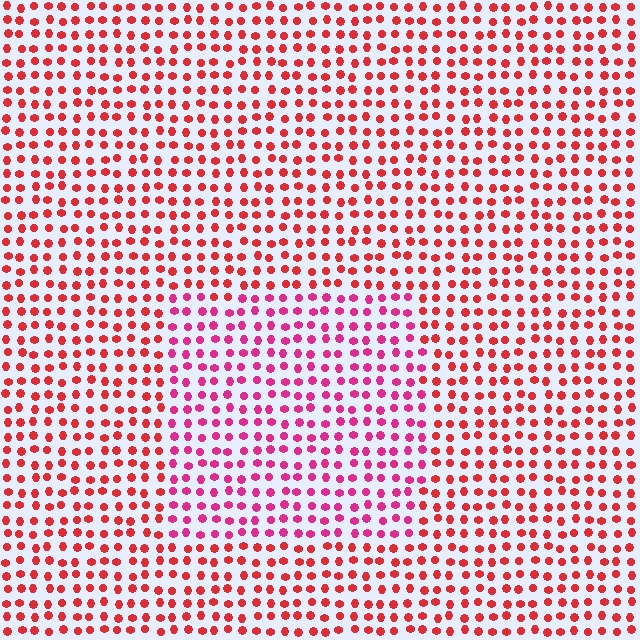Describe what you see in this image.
The image is filled with small red elements in a uniform arrangement. A rectangle-shaped region is visible where the elements are tinted to a slightly different hue, forming a subtle color boundary.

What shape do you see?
I see a rectangle.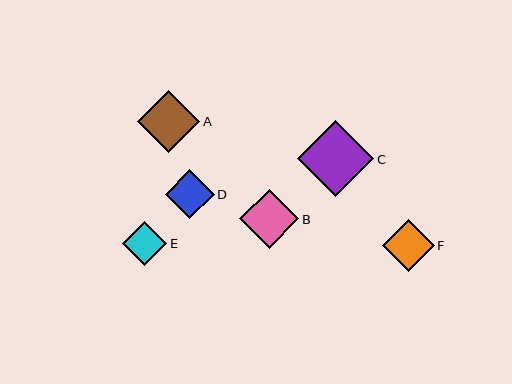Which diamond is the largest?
Diamond C is the largest with a size of approximately 76 pixels.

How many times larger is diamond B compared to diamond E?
Diamond B is approximately 1.3 times the size of diamond E.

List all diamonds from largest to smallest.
From largest to smallest: C, A, B, F, D, E.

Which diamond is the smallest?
Diamond E is the smallest with a size of approximately 44 pixels.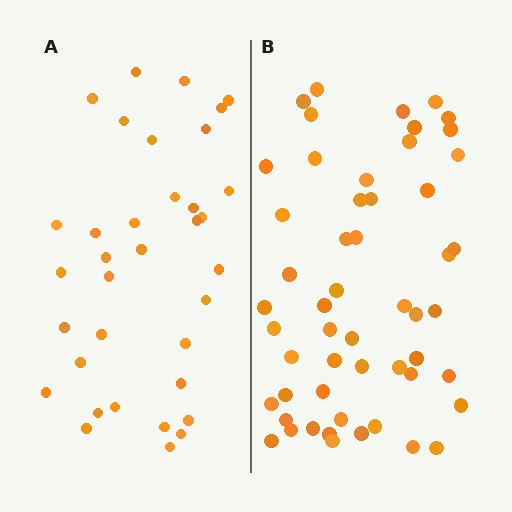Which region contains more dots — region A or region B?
Region B (the right region) has more dots.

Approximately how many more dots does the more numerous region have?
Region B has approximately 20 more dots than region A.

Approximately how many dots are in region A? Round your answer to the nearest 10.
About 40 dots. (The exact count is 35, which rounds to 40.)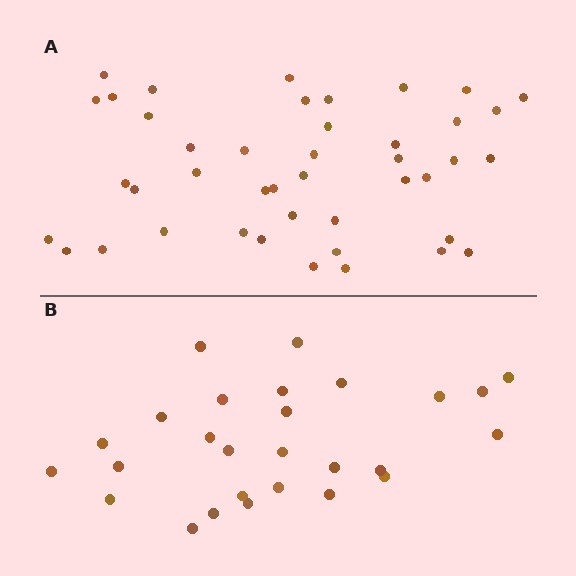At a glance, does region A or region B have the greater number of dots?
Region A (the top region) has more dots.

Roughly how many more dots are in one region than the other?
Region A has approximately 15 more dots than region B.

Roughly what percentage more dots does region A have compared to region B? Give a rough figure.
About 60% more.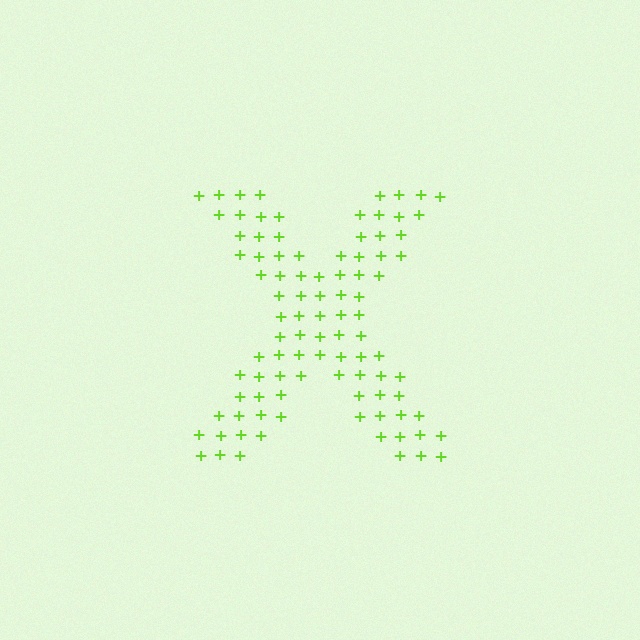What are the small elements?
The small elements are plus signs.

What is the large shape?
The large shape is the letter X.